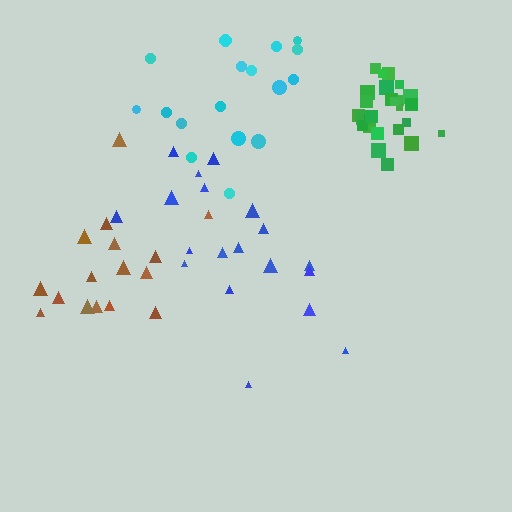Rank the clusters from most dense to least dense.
green, cyan, blue, brown.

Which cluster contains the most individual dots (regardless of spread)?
Green (27).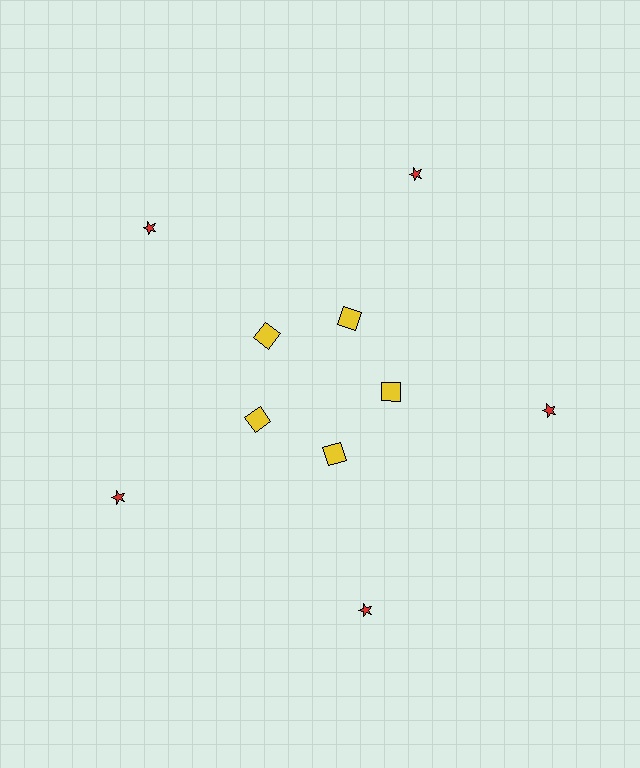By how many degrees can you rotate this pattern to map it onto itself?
The pattern maps onto itself every 72 degrees of rotation.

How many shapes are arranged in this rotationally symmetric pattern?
There are 10 shapes, arranged in 5 groups of 2.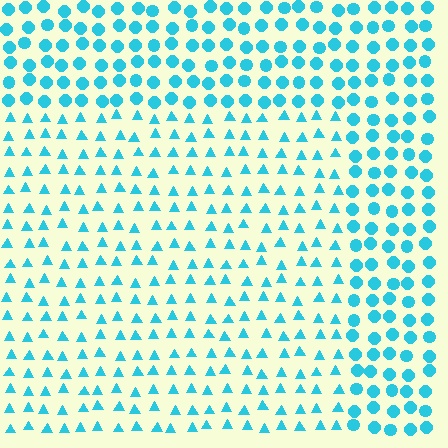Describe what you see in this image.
The image is filled with small cyan elements arranged in a uniform grid. A rectangle-shaped region contains triangles, while the surrounding area contains circles. The boundary is defined purely by the change in element shape.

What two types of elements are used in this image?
The image uses triangles inside the rectangle region and circles outside it.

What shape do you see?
I see a rectangle.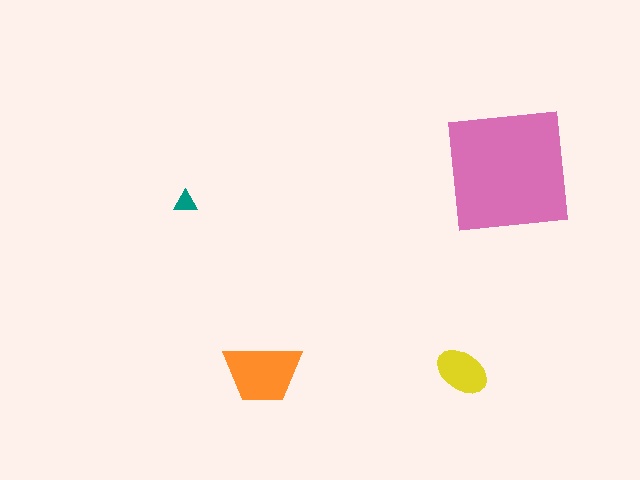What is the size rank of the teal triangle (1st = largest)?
4th.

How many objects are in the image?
There are 4 objects in the image.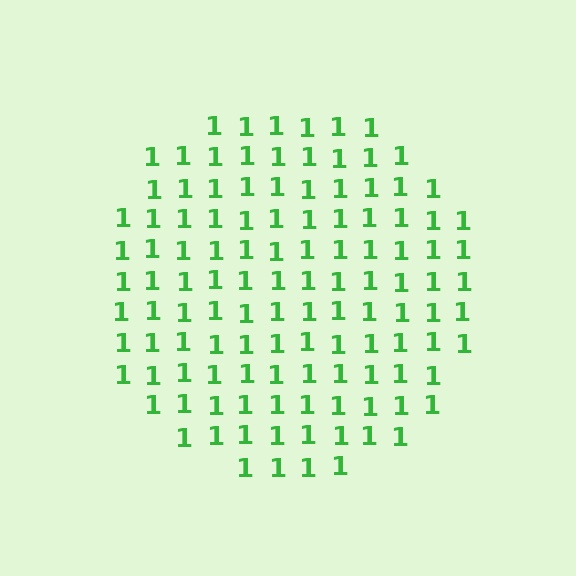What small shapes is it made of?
It is made of small digit 1's.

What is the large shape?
The large shape is a circle.